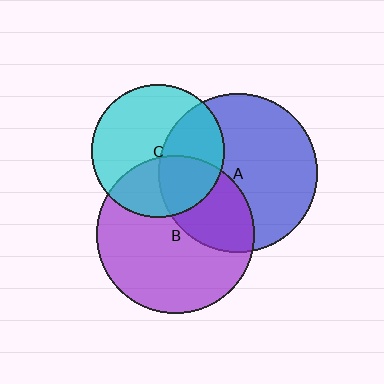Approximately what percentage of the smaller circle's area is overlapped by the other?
Approximately 40%.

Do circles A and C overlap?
Yes.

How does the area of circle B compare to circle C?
Approximately 1.4 times.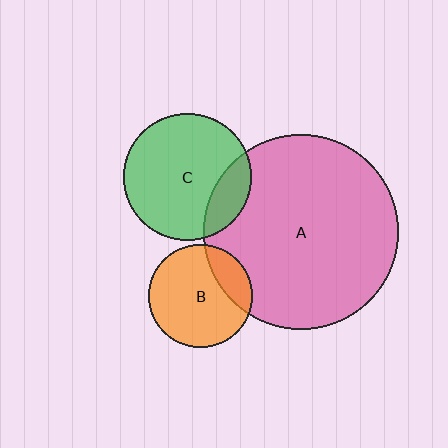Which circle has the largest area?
Circle A (pink).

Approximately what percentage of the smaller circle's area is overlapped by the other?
Approximately 20%.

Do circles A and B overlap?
Yes.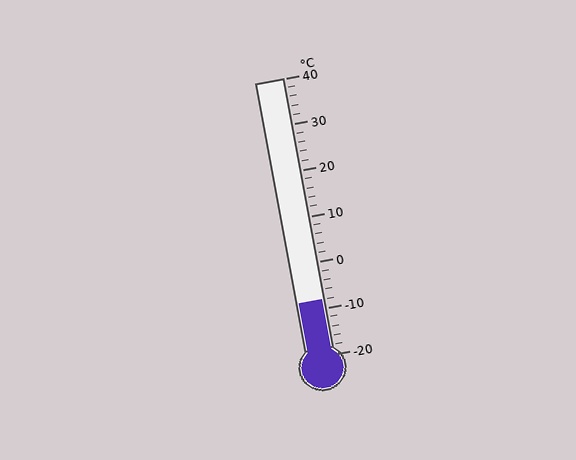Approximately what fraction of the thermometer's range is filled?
The thermometer is filled to approximately 20% of its range.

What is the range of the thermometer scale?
The thermometer scale ranges from -20°C to 40°C.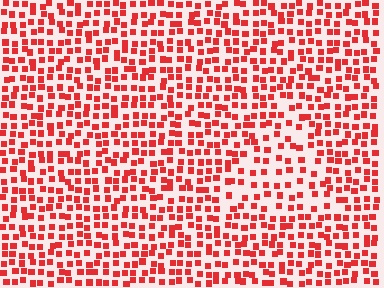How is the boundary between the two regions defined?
The boundary is defined by a change in element density (approximately 1.6x ratio). All elements are the same color, size, and shape.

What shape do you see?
I see a triangle.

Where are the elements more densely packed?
The elements are more densely packed outside the triangle boundary.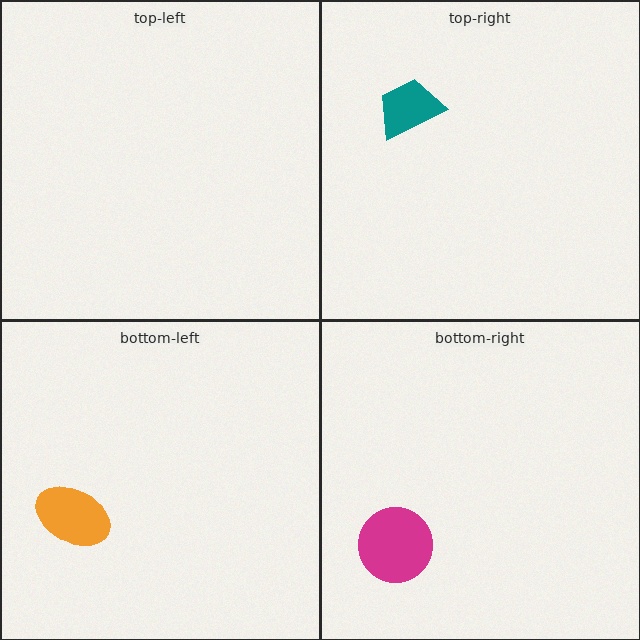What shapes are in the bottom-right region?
The magenta circle.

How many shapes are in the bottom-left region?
1.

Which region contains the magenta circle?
The bottom-right region.